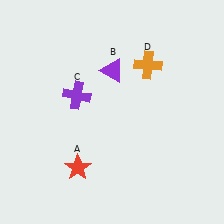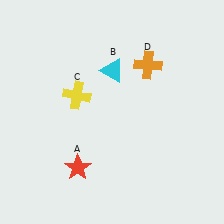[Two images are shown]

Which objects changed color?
B changed from purple to cyan. C changed from purple to yellow.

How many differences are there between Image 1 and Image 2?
There are 2 differences between the two images.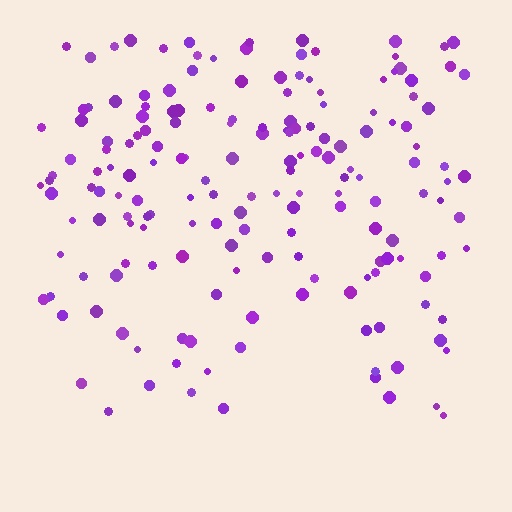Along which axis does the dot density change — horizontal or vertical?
Vertical.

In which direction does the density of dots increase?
From bottom to top, with the top side densest.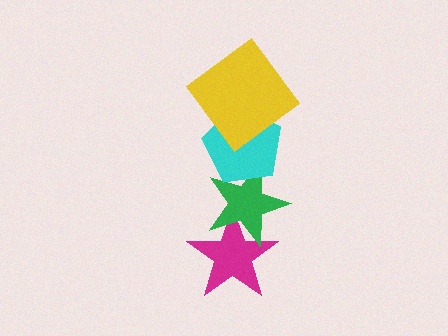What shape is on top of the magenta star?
The green star is on top of the magenta star.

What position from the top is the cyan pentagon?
The cyan pentagon is 2nd from the top.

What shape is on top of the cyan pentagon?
The yellow diamond is on top of the cyan pentagon.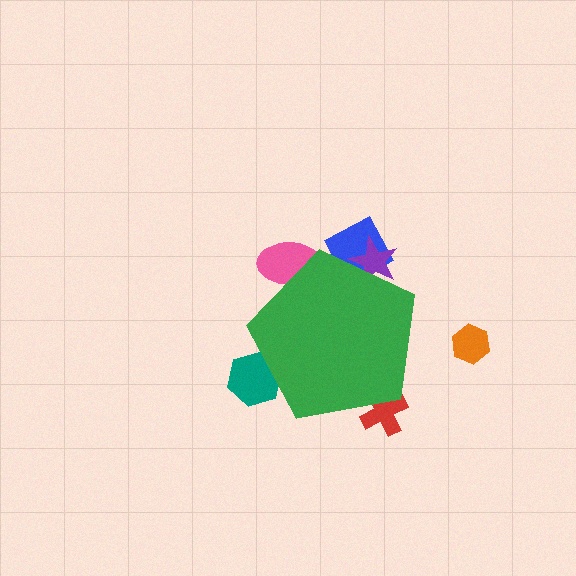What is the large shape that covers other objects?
A green pentagon.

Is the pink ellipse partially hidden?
Yes, the pink ellipse is partially hidden behind the green pentagon.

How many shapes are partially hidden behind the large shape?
5 shapes are partially hidden.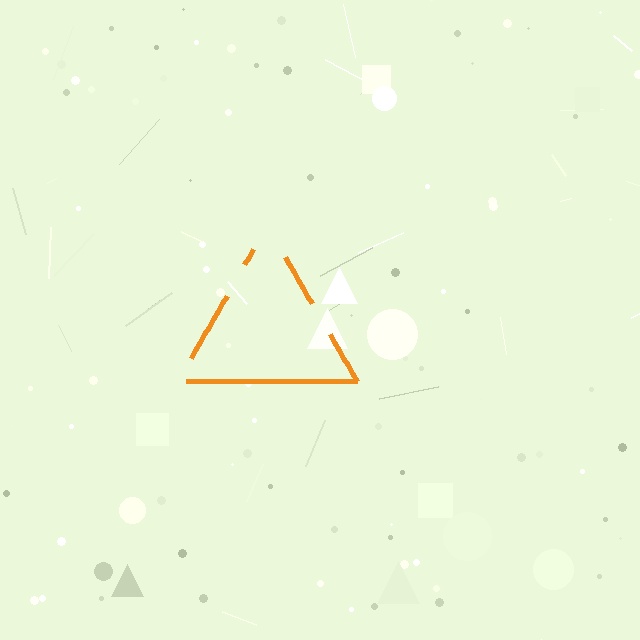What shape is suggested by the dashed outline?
The dashed outline suggests a triangle.